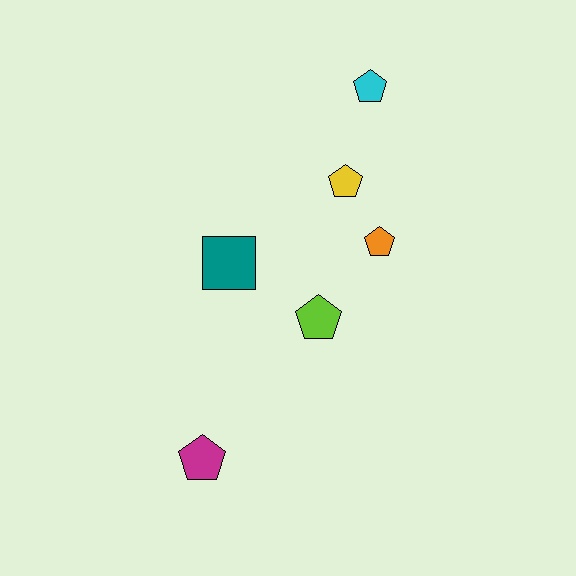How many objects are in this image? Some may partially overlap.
There are 6 objects.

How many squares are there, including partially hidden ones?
There is 1 square.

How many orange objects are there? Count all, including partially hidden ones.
There is 1 orange object.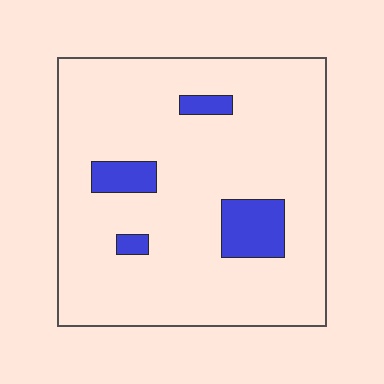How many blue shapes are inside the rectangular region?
4.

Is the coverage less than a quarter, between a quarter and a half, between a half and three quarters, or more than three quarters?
Less than a quarter.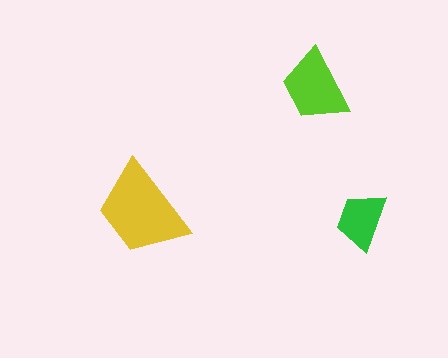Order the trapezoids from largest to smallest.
the yellow one, the lime one, the green one.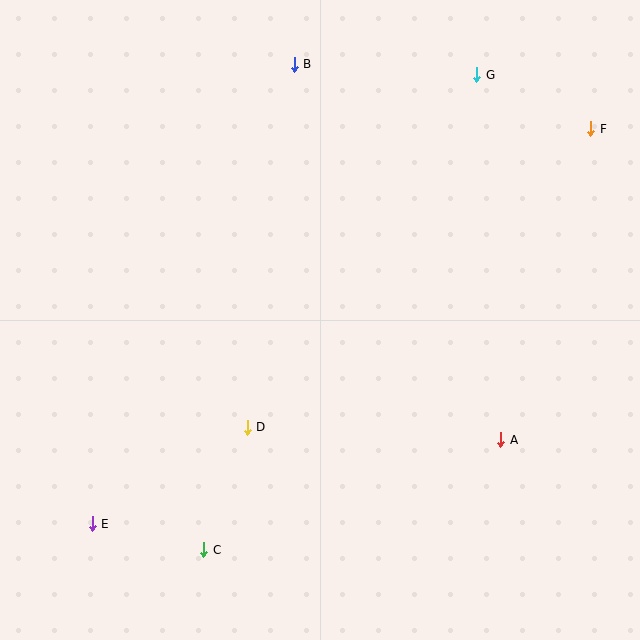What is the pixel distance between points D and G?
The distance between D and G is 421 pixels.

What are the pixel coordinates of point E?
Point E is at (92, 524).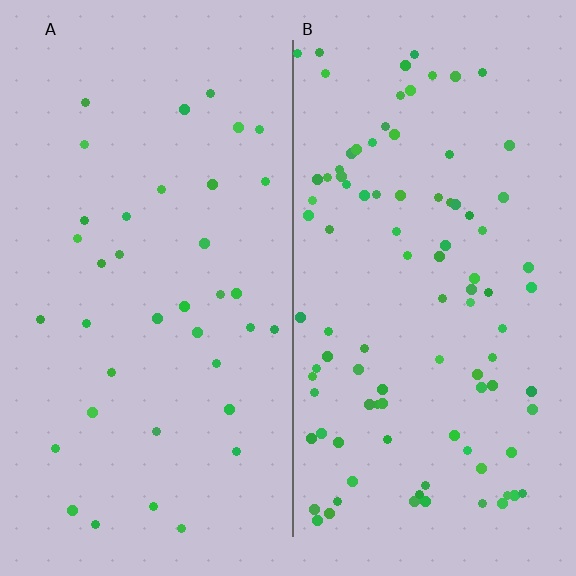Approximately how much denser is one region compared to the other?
Approximately 2.6× — region B over region A.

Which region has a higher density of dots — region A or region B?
B (the right).